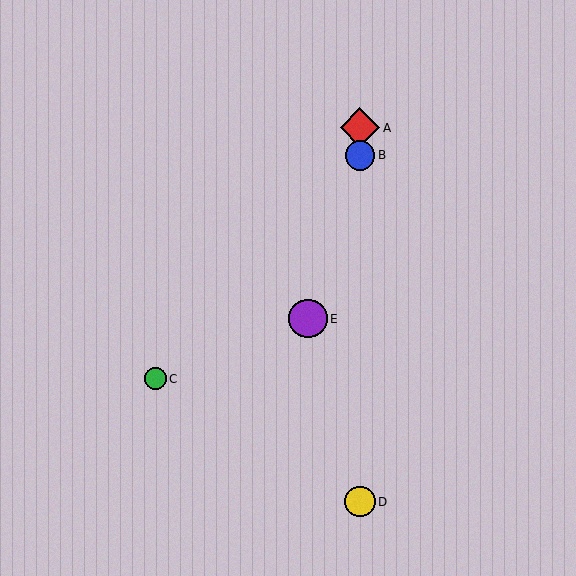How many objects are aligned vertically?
3 objects (A, B, D) are aligned vertically.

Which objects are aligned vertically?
Objects A, B, D are aligned vertically.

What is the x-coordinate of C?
Object C is at x≈155.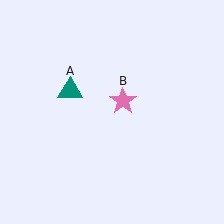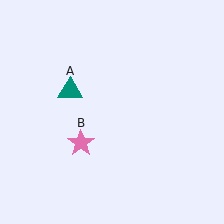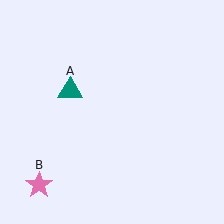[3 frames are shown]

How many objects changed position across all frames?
1 object changed position: pink star (object B).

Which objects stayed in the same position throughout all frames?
Teal triangle (object A) remained stationary.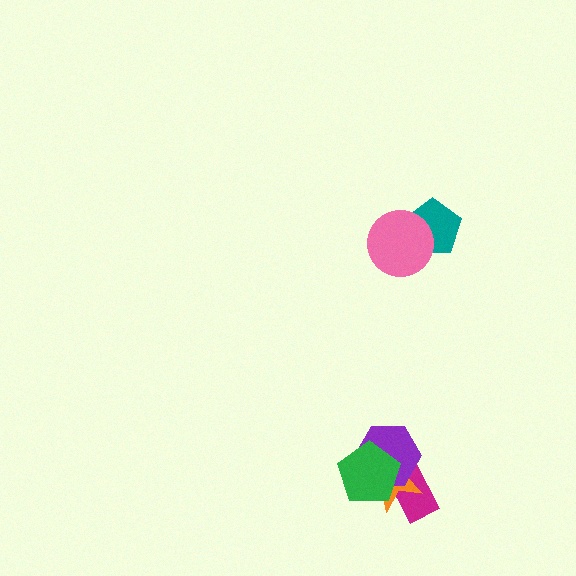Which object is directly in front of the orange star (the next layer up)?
The purple hexagon is directly in front of the orange star.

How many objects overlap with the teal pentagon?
1 object overlaps with the teal pentagon.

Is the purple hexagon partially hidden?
Yes, it is partially covered by another shape.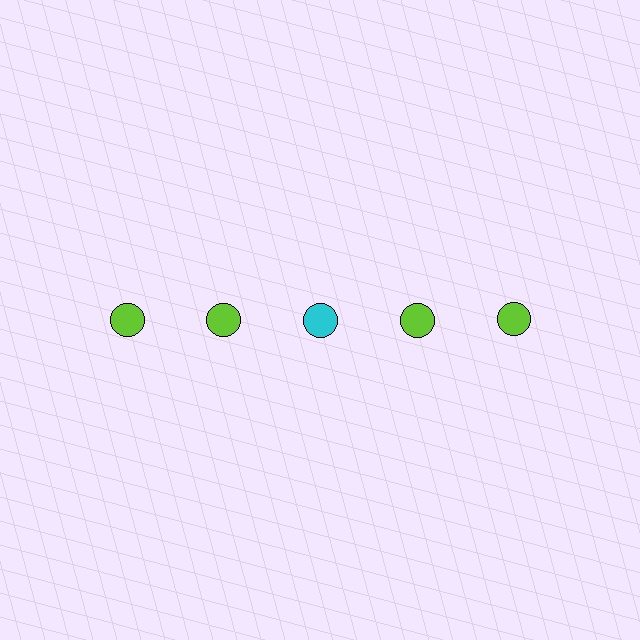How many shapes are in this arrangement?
There are 5 shapes arranged in a grid pattern.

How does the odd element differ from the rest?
It has a different color: cyan instead of lime.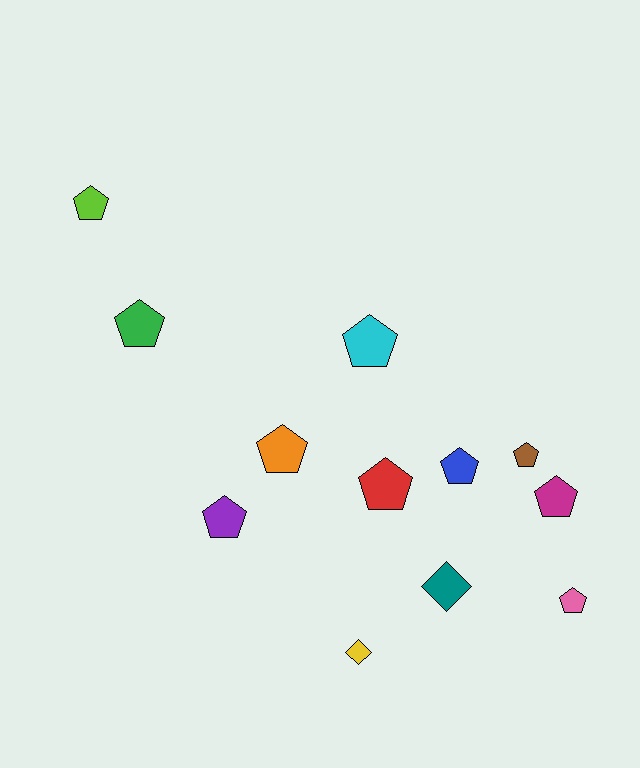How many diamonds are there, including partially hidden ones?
There are 2 diamonds.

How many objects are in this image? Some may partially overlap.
There are 12 objects.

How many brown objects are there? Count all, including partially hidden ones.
There is 1 brown object.